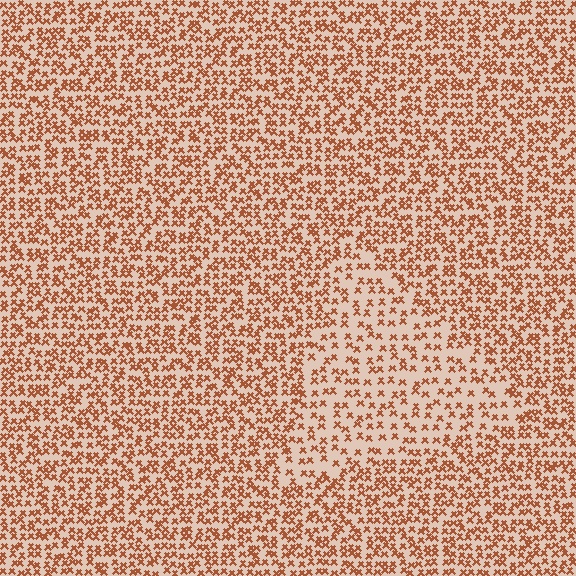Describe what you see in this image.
The image contains small brown elements arranged at two different densities. A triangle-shaped region is visible where the elements are less densely packed than the surrounding area.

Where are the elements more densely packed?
The elements are more densely packed outside the triangle boundary.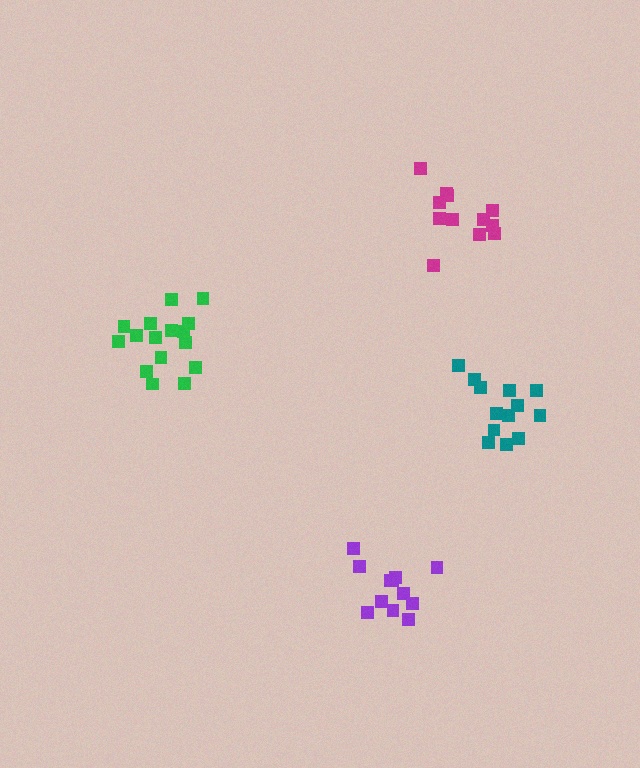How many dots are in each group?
Group 1: 16 dots, Group 2: 12 dots, Group 3: 13 dots, Group 4: 12 dots (53 total).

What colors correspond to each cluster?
The clusters are colored: green, purple, teal, magenta.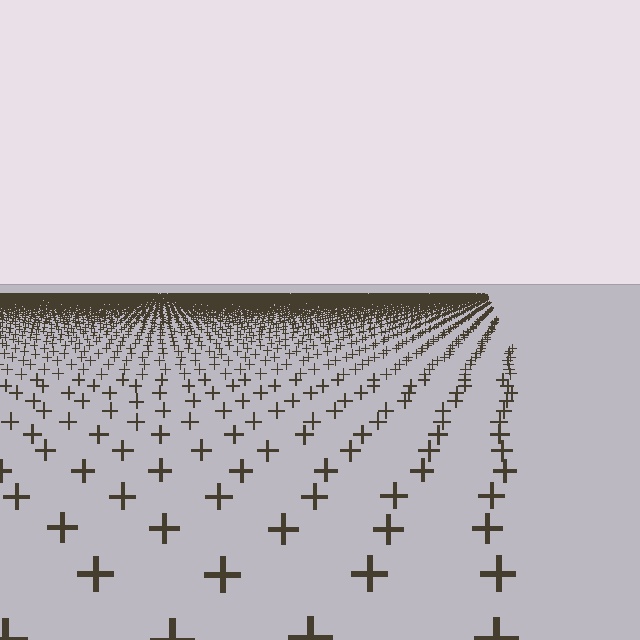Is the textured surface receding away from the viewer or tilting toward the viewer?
The surface is receding away from the viewer. Texture elements get smaller and denser toward the top.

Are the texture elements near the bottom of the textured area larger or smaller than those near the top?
Larger. Near the bottom, elements are closer to the viewer and appear at a bigger on-screen size.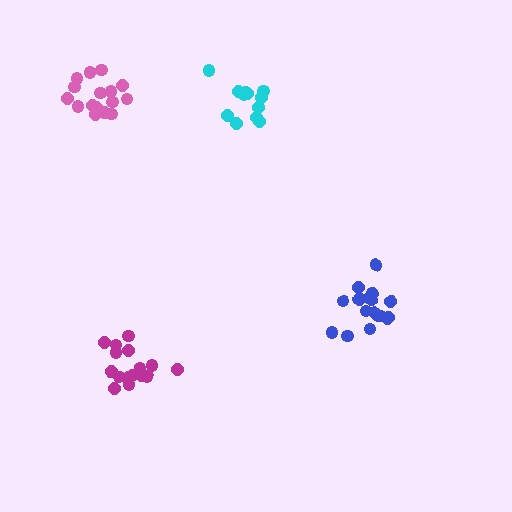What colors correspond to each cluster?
The clusters are colored: cyan, blue, magenta, pink.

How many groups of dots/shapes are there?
There are 4 groups.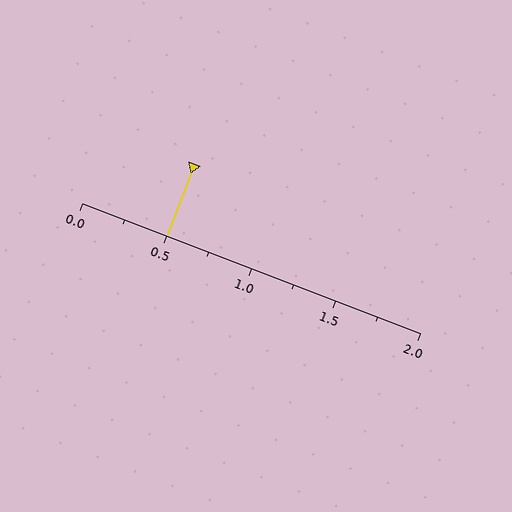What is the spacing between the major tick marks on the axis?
The major ticks are spaced 0.5 apart.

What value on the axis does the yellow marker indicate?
The marker indicates approximately 0.5.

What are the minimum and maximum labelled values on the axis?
The axis runs from 0.0 to 2.0.